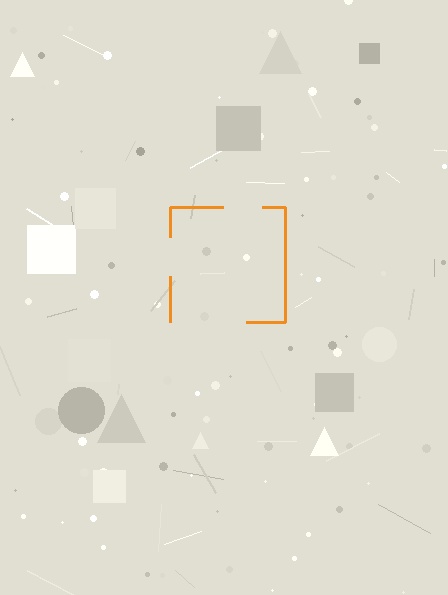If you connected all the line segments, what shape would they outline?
They would outline a square.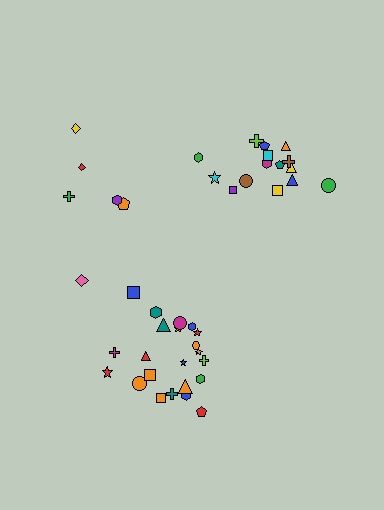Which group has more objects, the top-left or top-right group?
The top-right group.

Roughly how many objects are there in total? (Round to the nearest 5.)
Roughly 45 objects in total.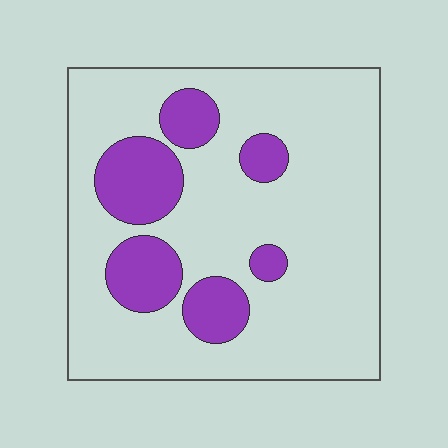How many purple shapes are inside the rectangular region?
6.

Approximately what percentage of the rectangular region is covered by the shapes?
Approximately 20%.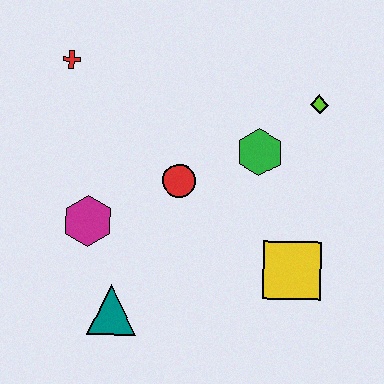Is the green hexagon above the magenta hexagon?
Yes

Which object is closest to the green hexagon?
The lime diamond is closest to the green hexagon.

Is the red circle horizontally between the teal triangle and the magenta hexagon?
No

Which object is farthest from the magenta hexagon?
The lime diamond is farthest from the magenta hexagon.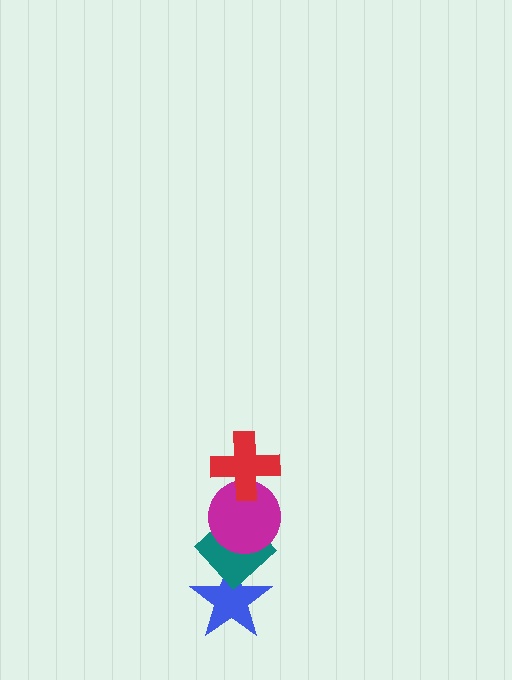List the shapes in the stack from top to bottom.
From top to bottom: the red cross, the magenta circle, the teal diamond, the blue star.